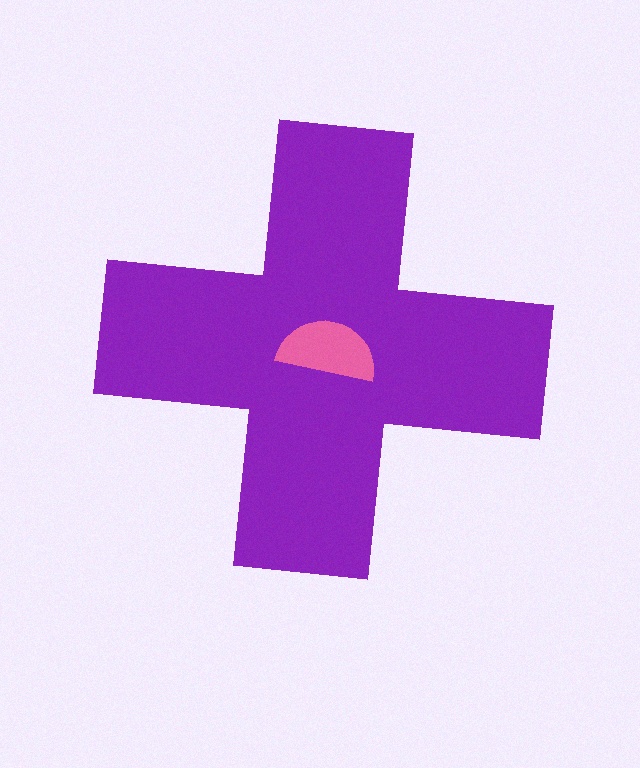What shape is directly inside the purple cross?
The pink semicircle.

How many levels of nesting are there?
2.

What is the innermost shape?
The pink semicircle.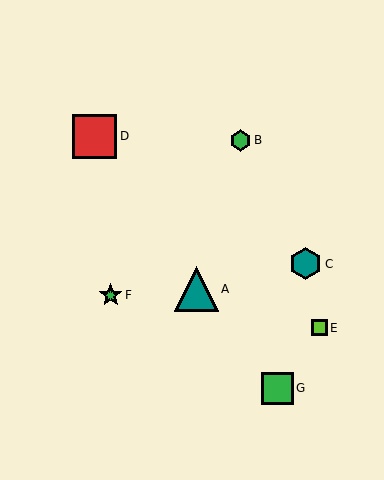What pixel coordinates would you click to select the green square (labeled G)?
Click at (277, 388) to select the green square G.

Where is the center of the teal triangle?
The center of the teal triangle is at (196, 289).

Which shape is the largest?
The red square (labeled D) is the largest.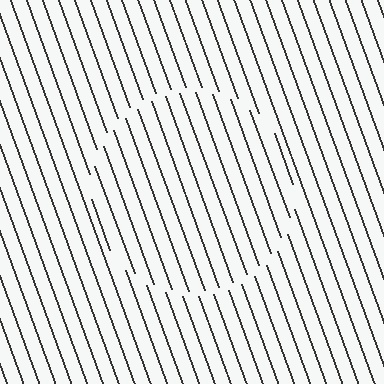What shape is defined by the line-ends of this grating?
An illusory circle. The interior of the shape contains the same grating, shifted by half a period — the contour is defined by the phase discontinuity where line-ends from the inner and outer gratings abut.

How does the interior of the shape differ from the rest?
The interior of the shape contains the same grating, shifted by half a period — the contour is defined by the phase discontinuity where line-ends from the inner and outer gratings abut.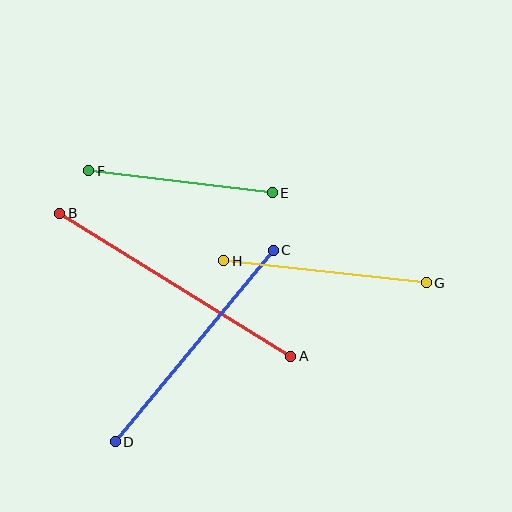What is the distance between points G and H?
The distance is approximately 204 pixels.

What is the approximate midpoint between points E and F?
The midpoint is at approximately (181, 182) pixels.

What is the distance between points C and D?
The distance is approximately 248 pixels.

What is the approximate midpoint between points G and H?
The midpoint is at approximately (325, 272) pixels.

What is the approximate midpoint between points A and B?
The midpoint is at approximately (175, 285) pixels.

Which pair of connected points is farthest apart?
Points A and B are farthest apart.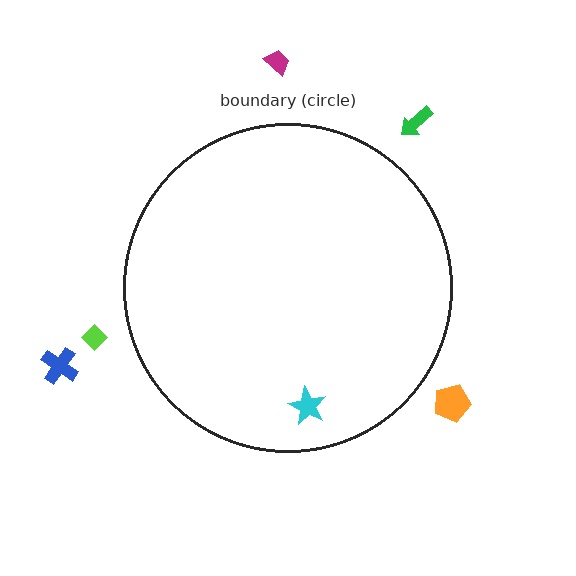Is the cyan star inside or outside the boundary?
Inside.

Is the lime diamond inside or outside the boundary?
Outside.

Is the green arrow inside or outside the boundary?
Outside.